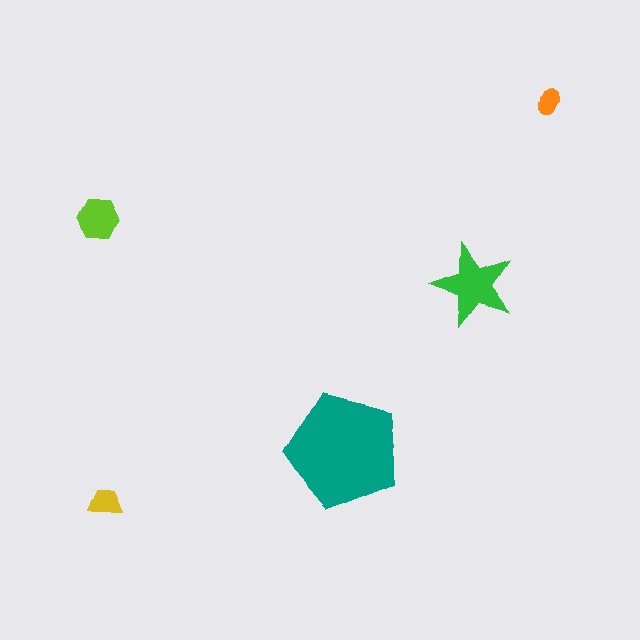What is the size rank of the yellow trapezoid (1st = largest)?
4th.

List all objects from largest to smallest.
The teal pentagon, the green star, the lime hexagon, the yellow trapezoid, the orange ellipse.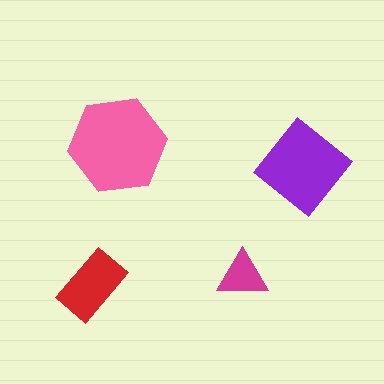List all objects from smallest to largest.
The magenta triangle, the red rectangle, the purple diamond, the pink hexagon.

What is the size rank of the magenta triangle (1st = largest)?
4th.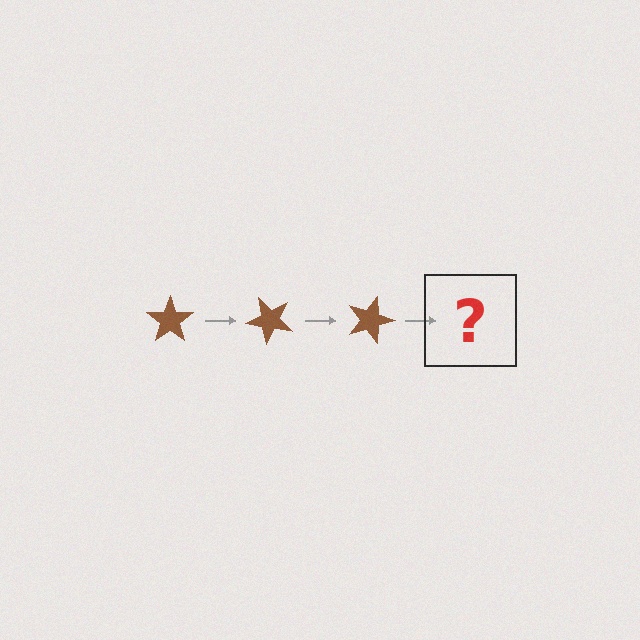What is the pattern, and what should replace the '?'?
The pattern is that the star rotates 45 degrees each step. The '?' should be a brown star rotated 135 degrees.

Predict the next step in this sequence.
The next step is a brown star rotated 135 degrees.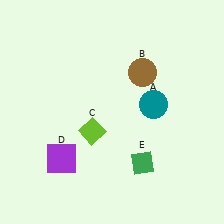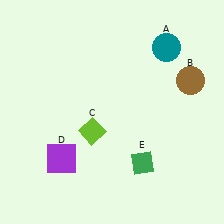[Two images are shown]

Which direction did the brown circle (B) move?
The brown circle (B) moved right.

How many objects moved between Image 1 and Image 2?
2 objects moved between the two images.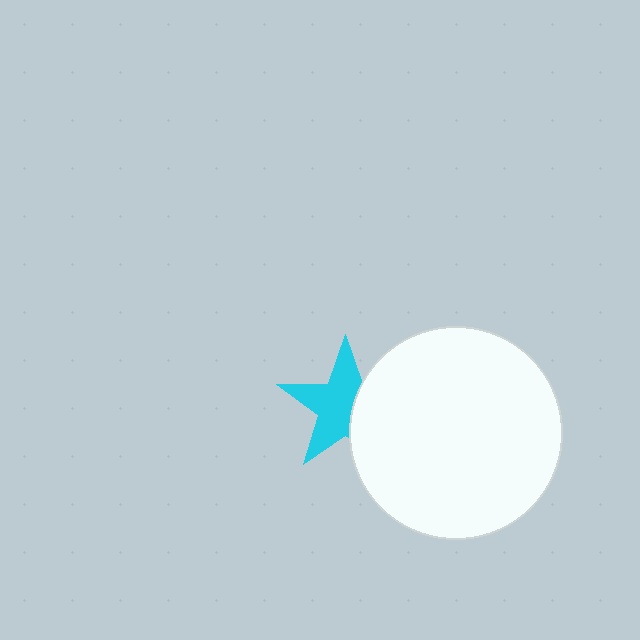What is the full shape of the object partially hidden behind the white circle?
The partially hidden object is a cyan star.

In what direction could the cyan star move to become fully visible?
The cyan star could move left. That would shift it out from behind the white circle entirely.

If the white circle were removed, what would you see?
You would see the complete cyan star.